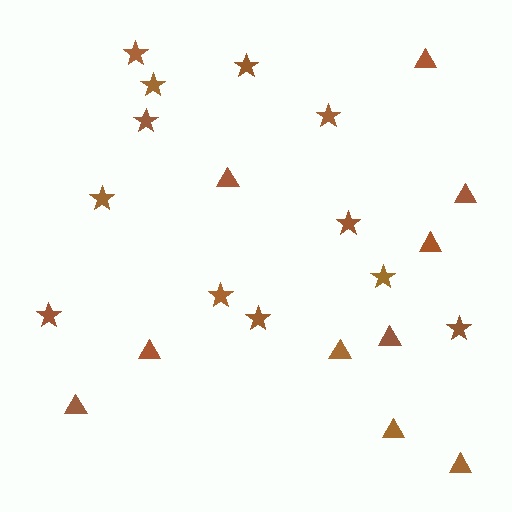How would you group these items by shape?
There are 2 groups: one group of stars (12) and one group of triangles (10).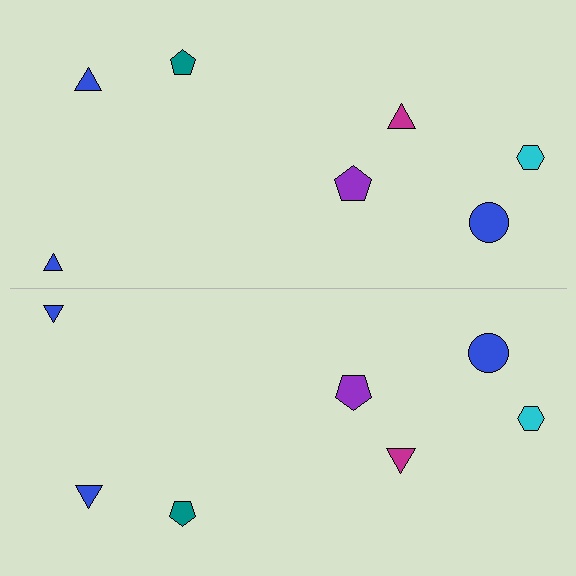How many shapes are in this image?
There are 14 shapes in this image.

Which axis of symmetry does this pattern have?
The pattern has a horizontal axis of symmetry running through the center of the image.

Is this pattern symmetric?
Yes, this pattern has bilateral (reflection) symmetry.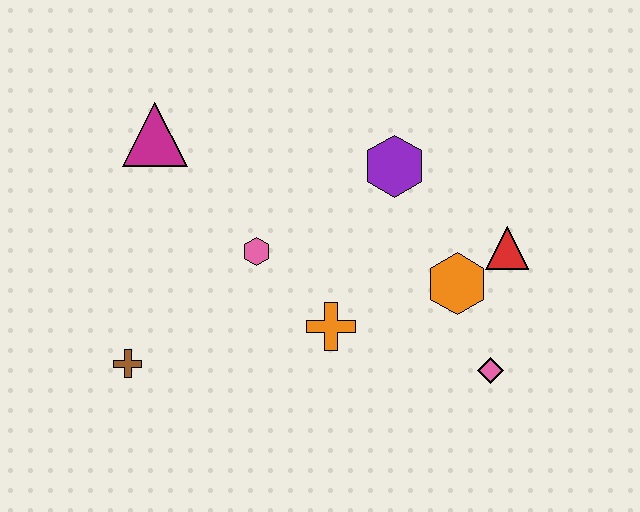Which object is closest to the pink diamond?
The orange hexagon is closest to the pink diamond.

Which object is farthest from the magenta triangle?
The pink diamond is farthest from the magenta triangle.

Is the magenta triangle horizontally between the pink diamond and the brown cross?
Yes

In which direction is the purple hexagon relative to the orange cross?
The purple hexagon is above the orange cross.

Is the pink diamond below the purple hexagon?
Yes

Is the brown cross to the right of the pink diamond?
No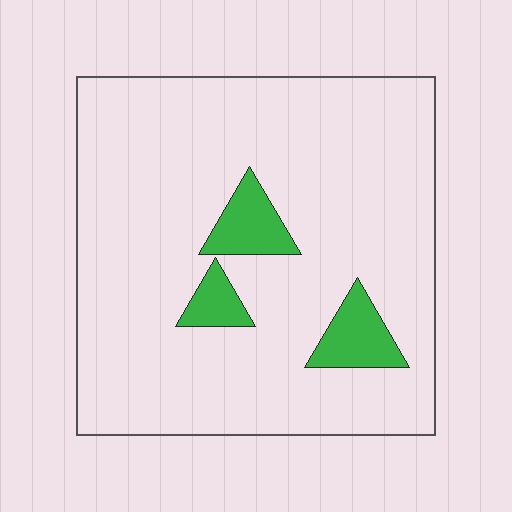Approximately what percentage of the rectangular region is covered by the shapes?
Approximately 10%.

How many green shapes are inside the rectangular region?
3.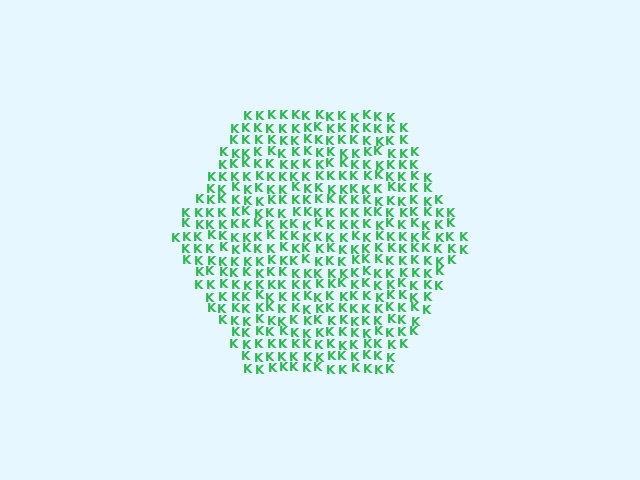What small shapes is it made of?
It is made of small letter K's.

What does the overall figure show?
The overall figure shows a hexagon.